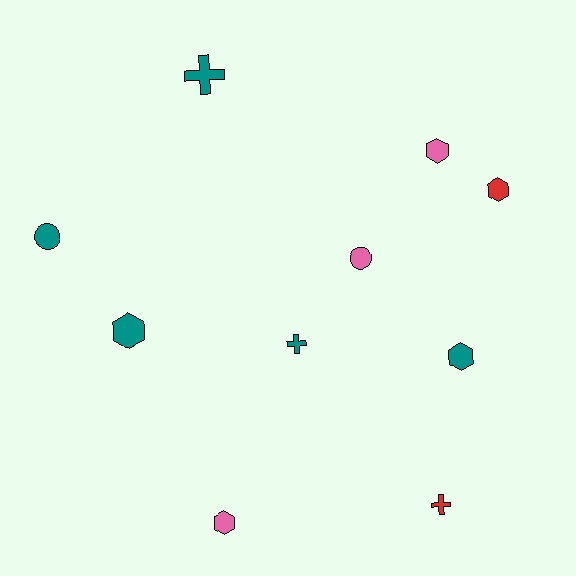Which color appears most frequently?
Teal, with 5 objects.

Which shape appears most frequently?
Hexagon, with 5 objects.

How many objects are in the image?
There are 10 objects.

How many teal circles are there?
There is 1 teal circle.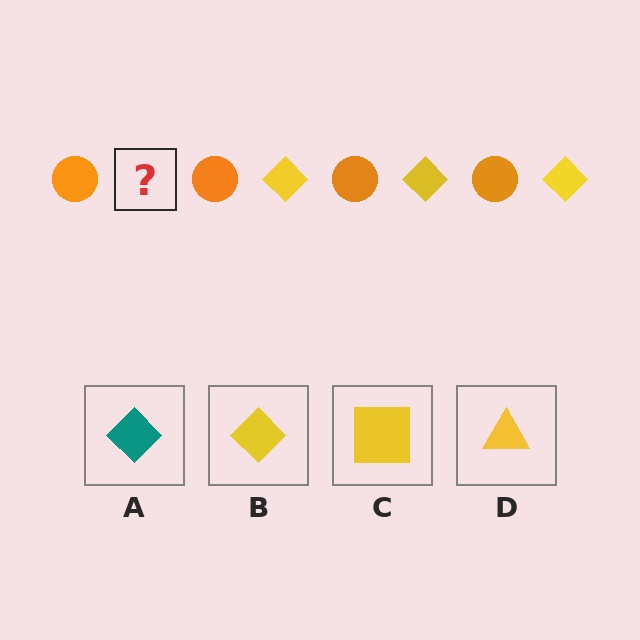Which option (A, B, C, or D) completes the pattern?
B.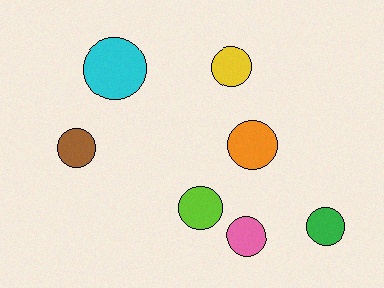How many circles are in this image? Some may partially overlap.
There are 7 circles.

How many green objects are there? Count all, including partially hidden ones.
There is 1 green object.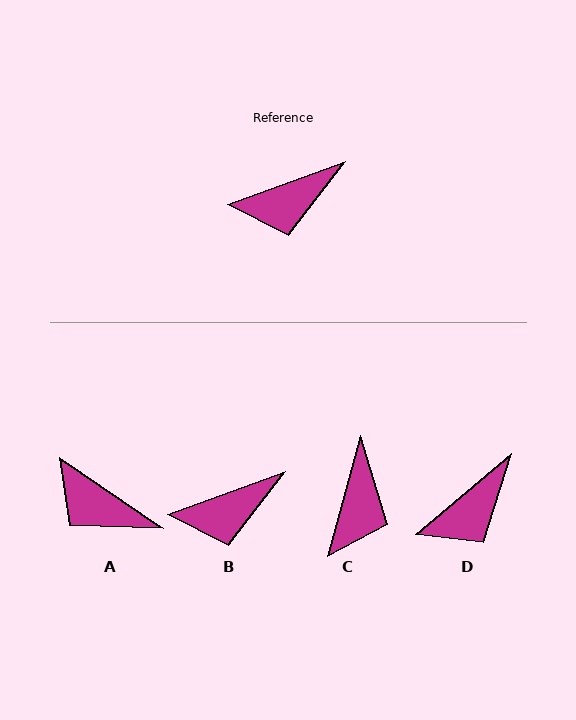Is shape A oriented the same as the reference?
No, it is off by about 54 degrees.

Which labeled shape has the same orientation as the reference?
B.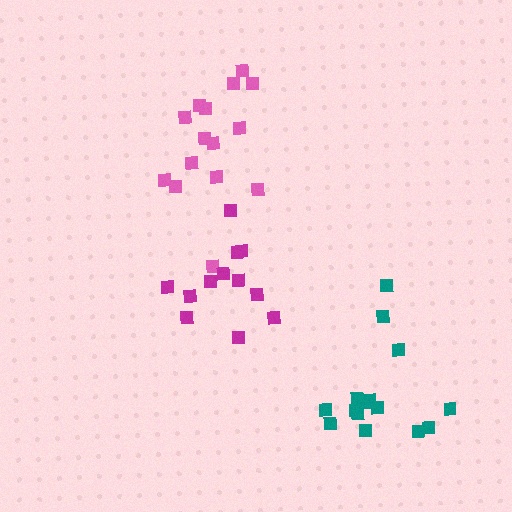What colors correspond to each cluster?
The clusters are colored: pink, teal, magenta.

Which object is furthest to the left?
The magenta cluster is leftmost.